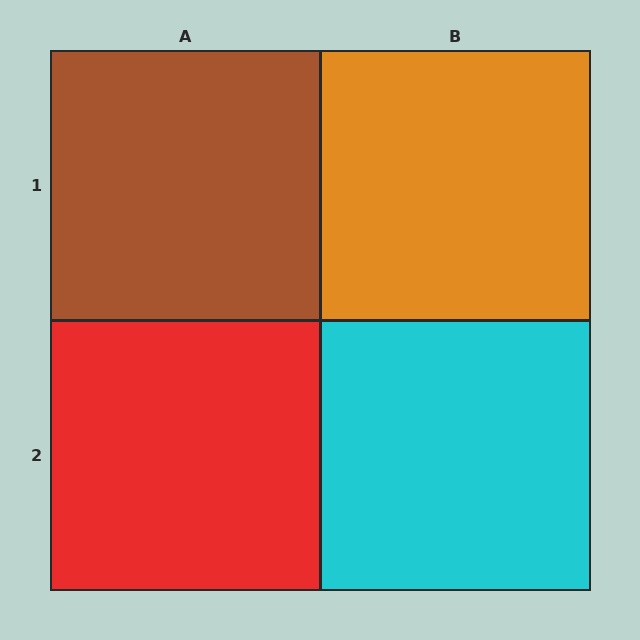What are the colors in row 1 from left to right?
Brown, orange.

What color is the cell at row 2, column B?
Cyan.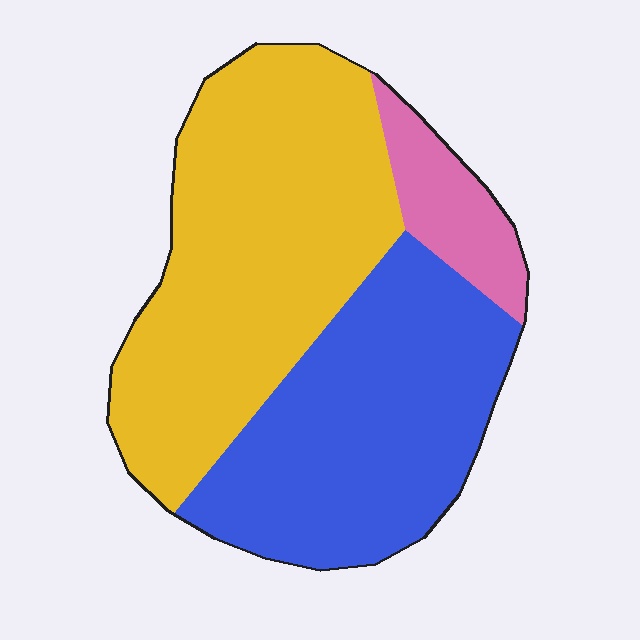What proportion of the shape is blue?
Blue takes up about two fifths (2/5) of the shape.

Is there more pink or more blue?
Blue.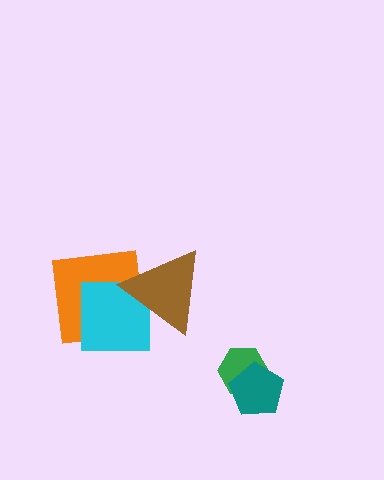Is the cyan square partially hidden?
Yes, it is partially covered by another shape.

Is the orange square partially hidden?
Yes, it is partially covered by another shape.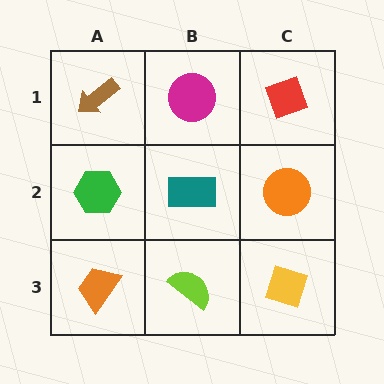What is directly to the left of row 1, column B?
A brown arrow.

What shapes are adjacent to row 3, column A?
A green hexagon (row 2, column A), a lime semicircle (row 3, column B).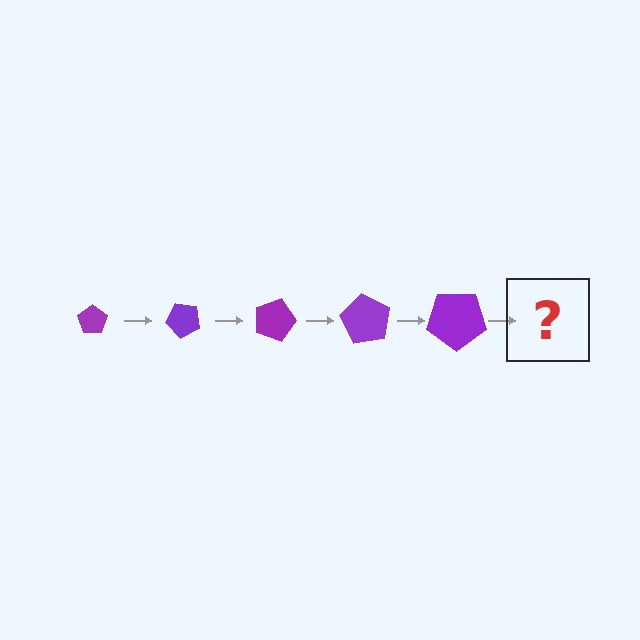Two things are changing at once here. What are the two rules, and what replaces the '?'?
The two rules are that the pentagon grows larger each step and it rotates 45 degrees each step. The '?' should be a pentagon, larger than the previous one and rotated 225 degrees from the start.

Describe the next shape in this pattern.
It should be a pentagon, larger than the previous one and rotated 225 degrees from the start.